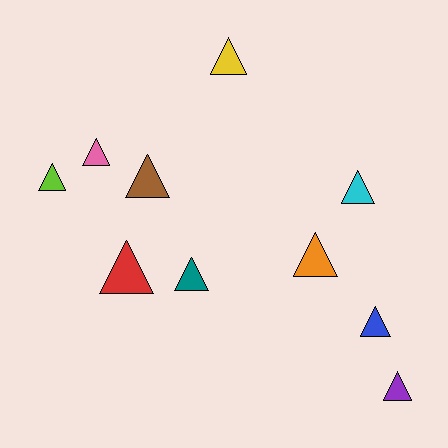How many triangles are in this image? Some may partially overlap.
There are 10 triangles.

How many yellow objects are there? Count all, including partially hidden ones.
There is 1 yellow object.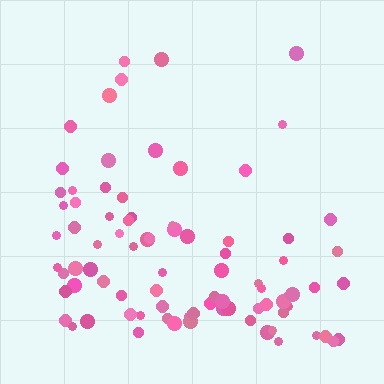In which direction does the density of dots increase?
From top to bottom, with the bottom side densest.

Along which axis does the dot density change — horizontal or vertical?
Vertical.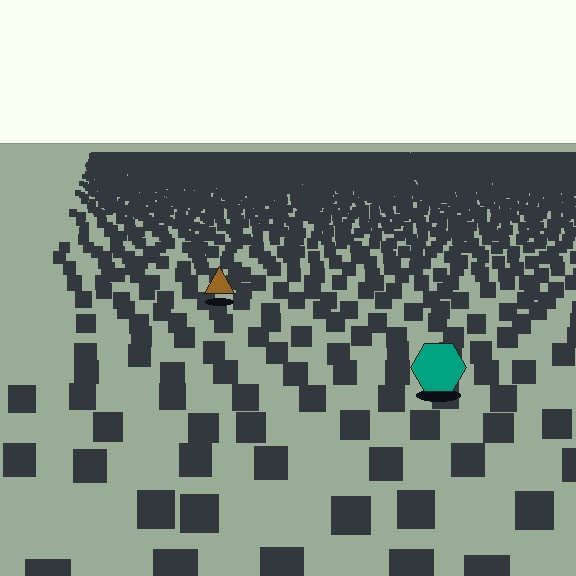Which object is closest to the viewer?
The teal hexagon is closest. The texture marks near it are larger and more spread out.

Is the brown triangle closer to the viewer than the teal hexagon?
No. The teal hexagon is closer — you can tell from the texture gradient: the ground texture is coarser near it.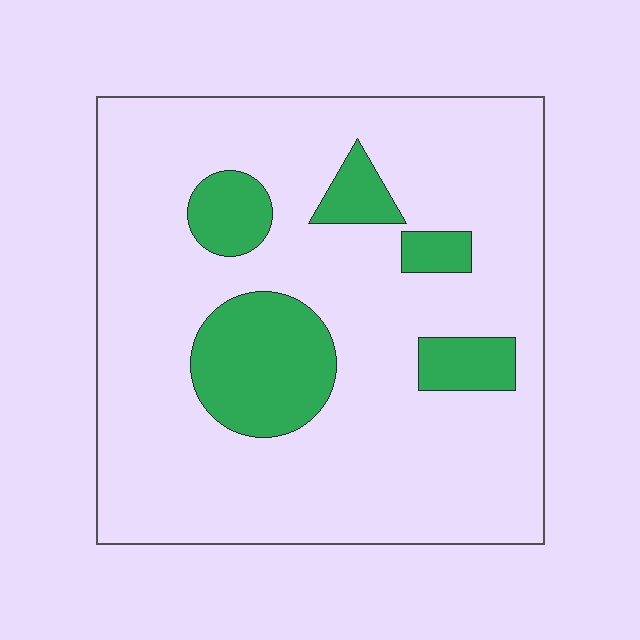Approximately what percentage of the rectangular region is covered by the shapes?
Approximately 20%.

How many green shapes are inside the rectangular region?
5.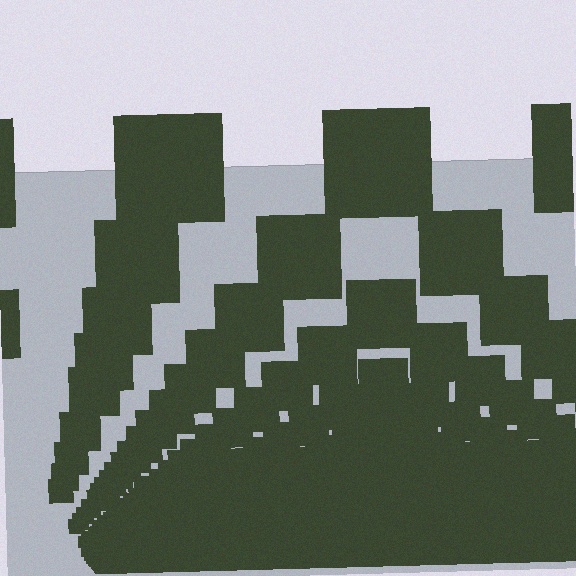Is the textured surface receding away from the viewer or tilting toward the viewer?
The surface appears to tilt toward the viewer. Texture elements get larger and sparser toward the top.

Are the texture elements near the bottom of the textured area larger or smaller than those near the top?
Smaller. The gradient is inverted — elements near the bottom are smaller and denser.